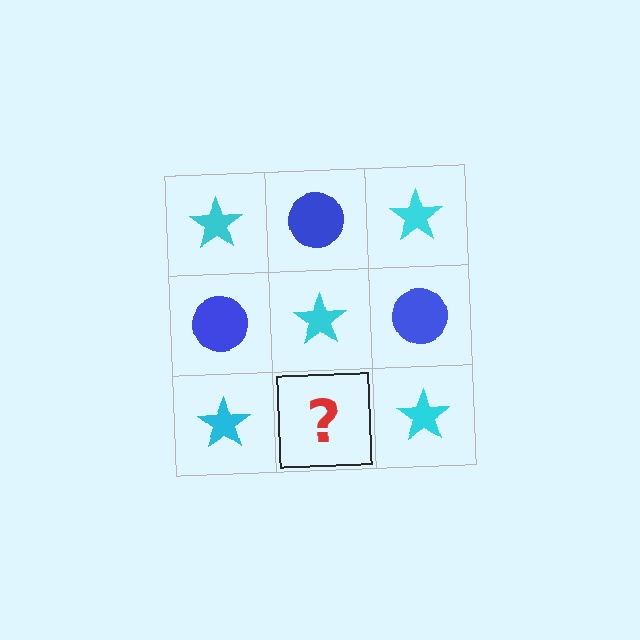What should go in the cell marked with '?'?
The missing cell should contain a blue circle.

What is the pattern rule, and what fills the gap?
The rule is that it alternates cyan star and blue circle in a checkerboard pattern. The gap should be filled with a blue circle.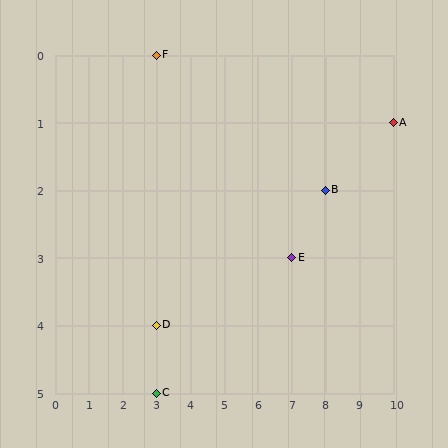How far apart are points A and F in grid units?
Points A and F are 7 columns and 1 row apart (about 7.1 grid units diagonally).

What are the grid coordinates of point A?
Point A is at grid coordinates (10, 1).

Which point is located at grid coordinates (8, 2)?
Point B is at (8, 2).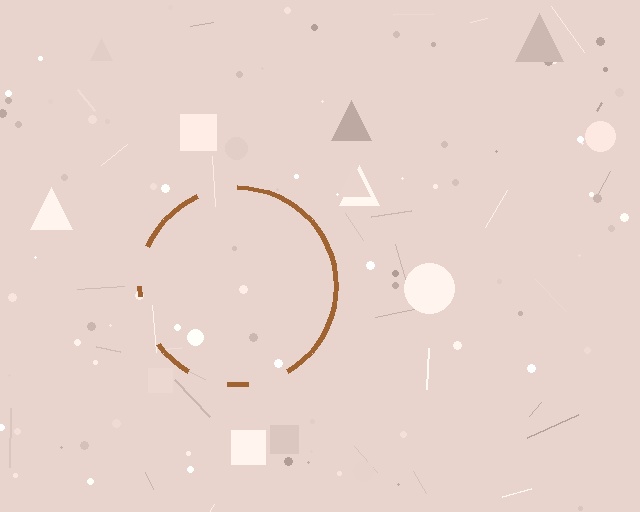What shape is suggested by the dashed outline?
The dashed outline suggests a circle.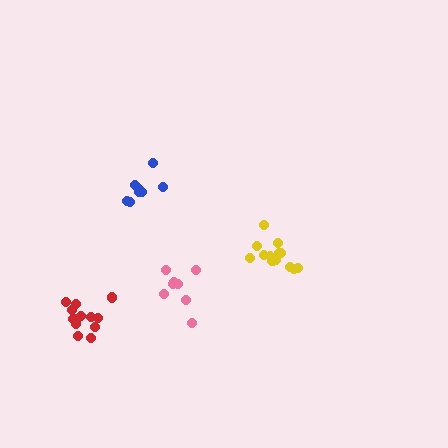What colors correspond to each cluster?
The clusters are colored: red, pink, yellow, blue.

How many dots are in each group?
Group 1: 13 dots, Group 2: 8 dots, Group 3: 13 dots, Group 4: 8 dots (42 total).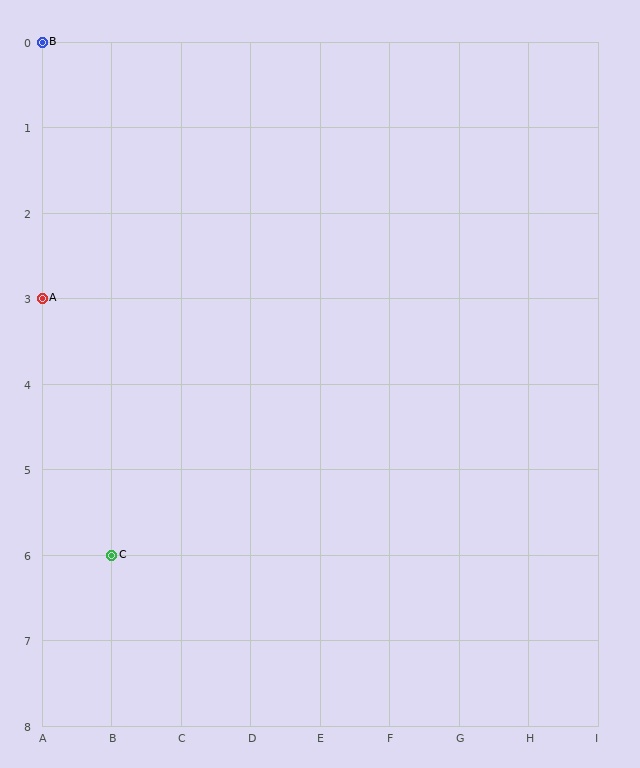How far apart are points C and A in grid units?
Points C and A are 1 column and 3 rows apart (about 3.2 grid units diagonally).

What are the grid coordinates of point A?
Point A is at grid coordinates (A, 3).